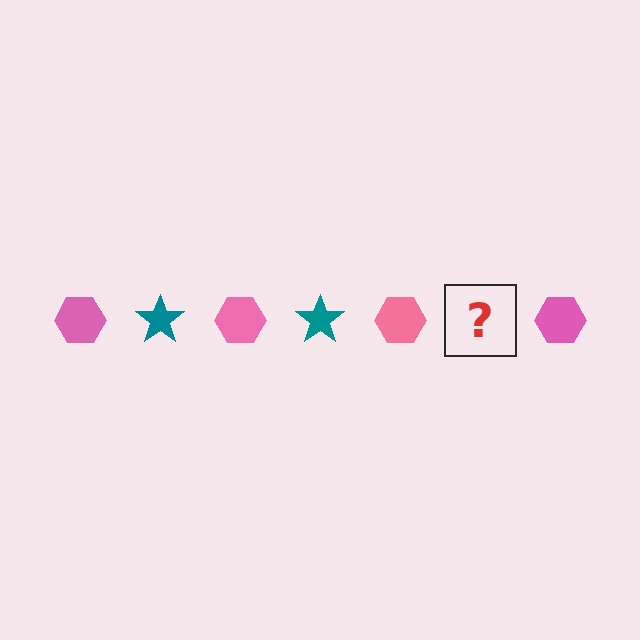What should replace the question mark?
The question mark should be replaced with a teal star.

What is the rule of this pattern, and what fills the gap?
The rule is that the pattern alternates between pink hexagon and teal star. The gap should be filled with a teal star.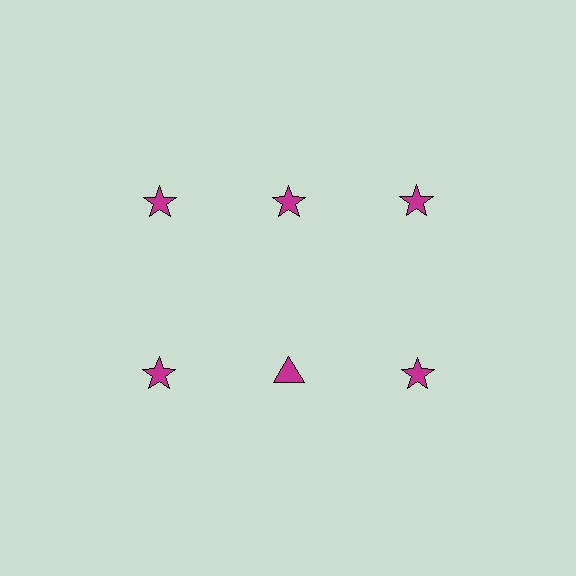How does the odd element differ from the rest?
It has a different shape: triangle instead of star.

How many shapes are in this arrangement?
There are 6 shapes arranged in a grid pattern.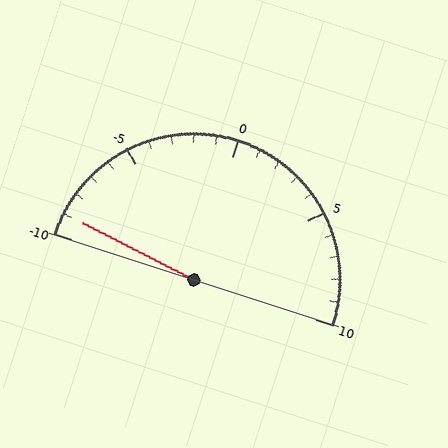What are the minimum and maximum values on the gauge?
The gauge ranges from -10 to 10.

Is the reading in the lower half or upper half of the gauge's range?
The reading is in the lower half of the range (-10 to 10).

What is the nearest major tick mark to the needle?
The nearest major tick mark is -10.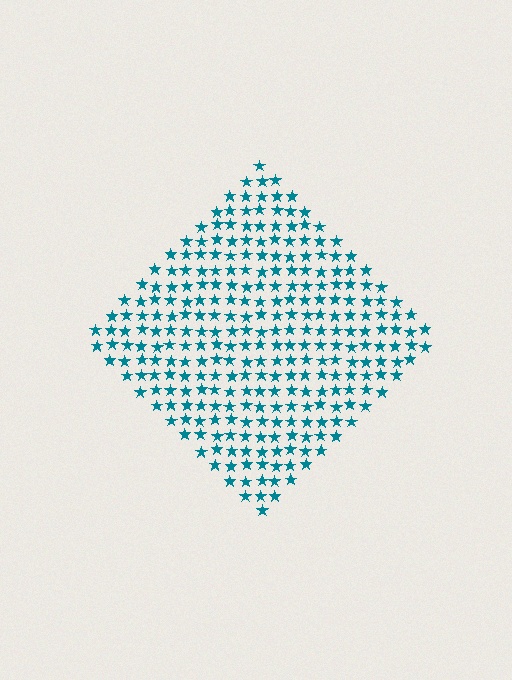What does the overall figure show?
The overall figure shows a diamond.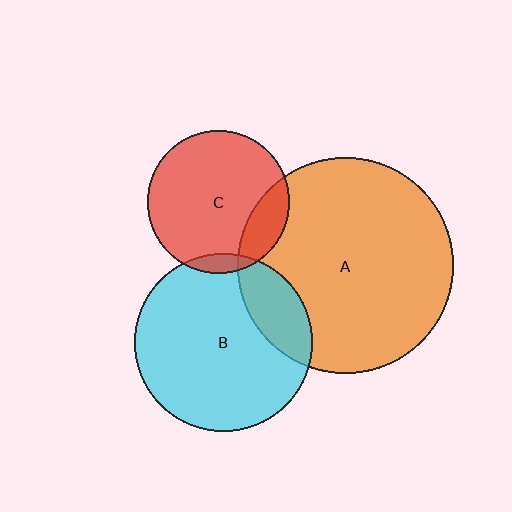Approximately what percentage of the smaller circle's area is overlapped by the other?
Approximately 15%.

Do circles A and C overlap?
Yes.